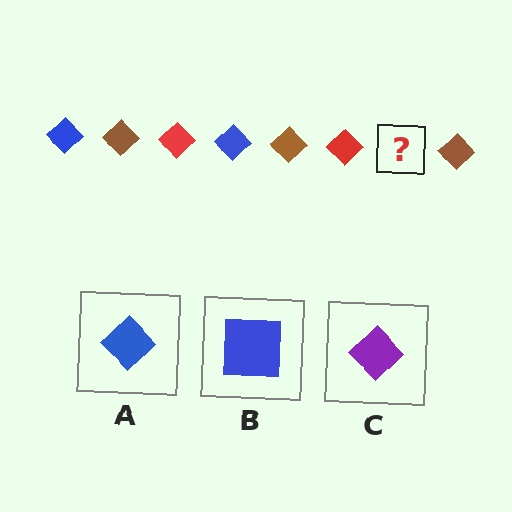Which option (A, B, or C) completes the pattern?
A.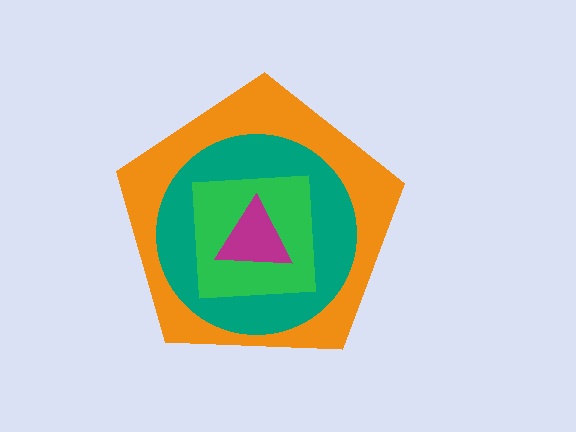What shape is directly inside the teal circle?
The green square.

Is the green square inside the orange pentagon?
Yes.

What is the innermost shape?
The magenta triangle.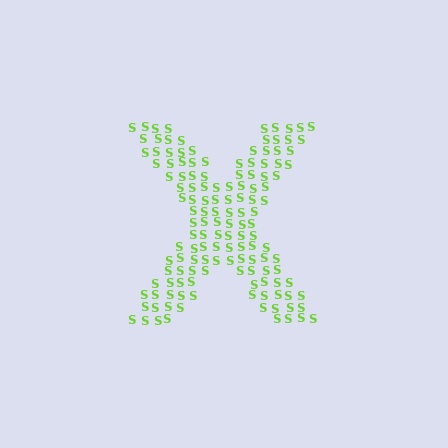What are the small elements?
The small elements are letter S's.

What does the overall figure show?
The overall figure shows the letter X.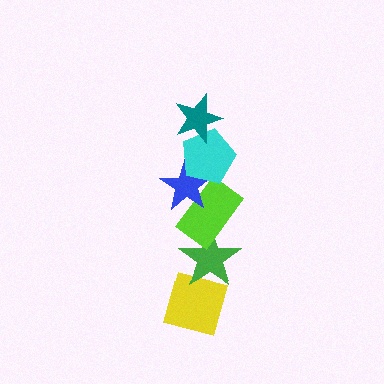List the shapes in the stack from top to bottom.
From top to bottom: the teal star, the cyan pentagon, the blue star, the lime rectangle, the green star, the yellow square.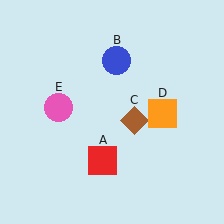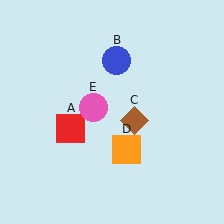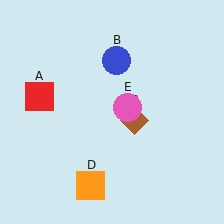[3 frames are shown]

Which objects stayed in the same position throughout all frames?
Blue circle (object B) and brown diamond (object C) remained stationary.